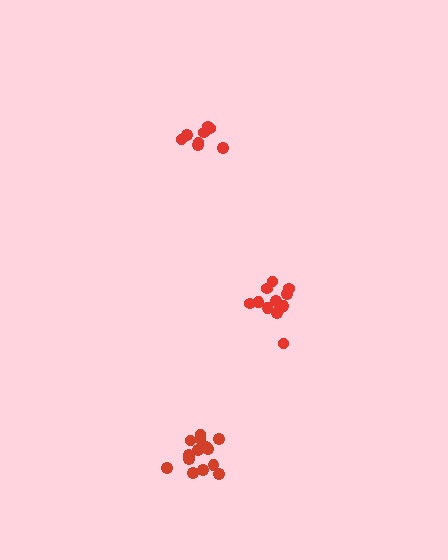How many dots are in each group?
Group 1: 14 dots, Group 2: 12 dots, Group 3: 8 dots (34 total).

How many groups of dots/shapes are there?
There are 3 groups.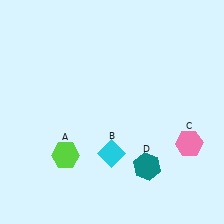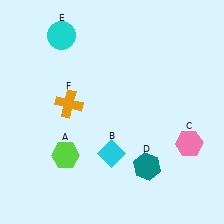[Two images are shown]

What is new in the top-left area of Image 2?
A cyan circle (E) was added in the top-left area of Image 2.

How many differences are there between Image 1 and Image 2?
There are 2 differences between the two images.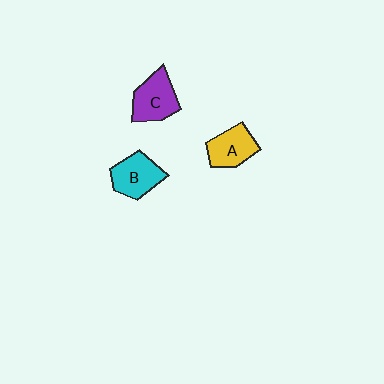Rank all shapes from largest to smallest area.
From largest to smallest: C (purple), B (cyan), A (yellow).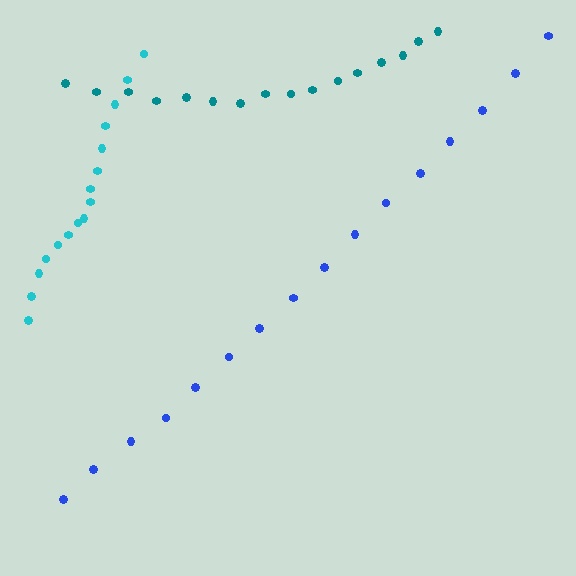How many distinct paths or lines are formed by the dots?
There are 3 distinct paths.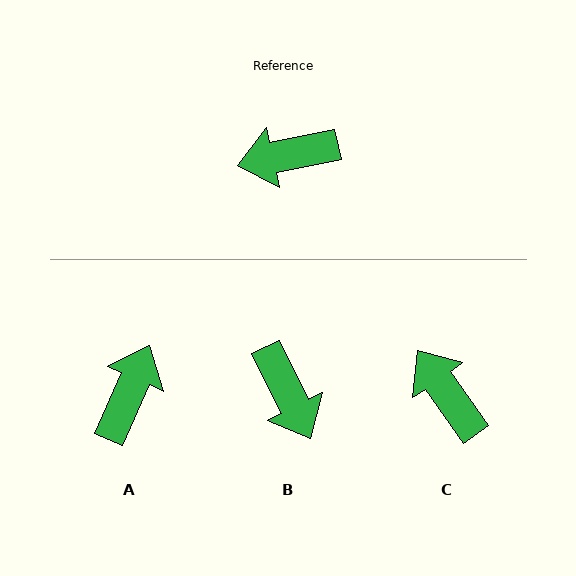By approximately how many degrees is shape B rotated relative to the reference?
Approximately 104 degrees counter-clockwise.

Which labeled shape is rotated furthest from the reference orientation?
A, about 126 degrees away.